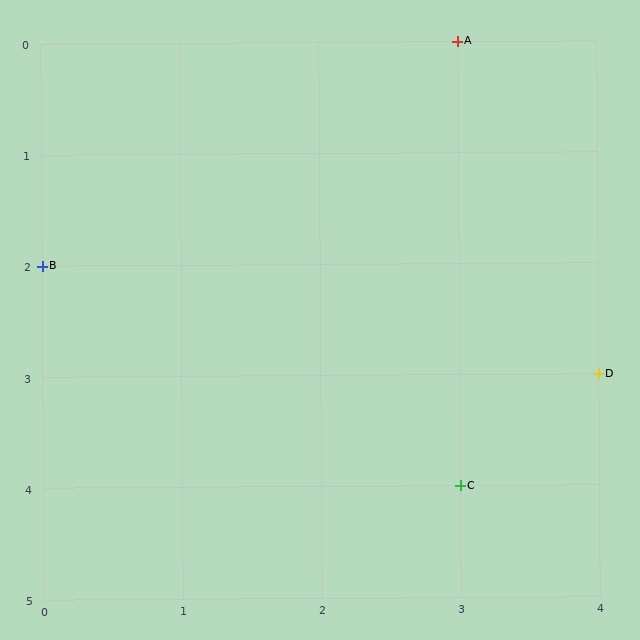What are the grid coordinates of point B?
Point B is at grid coordinates (0, 2).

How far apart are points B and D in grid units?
Points B and D are 4 columns and 1 row apart (about 4.1 grid units diagonally).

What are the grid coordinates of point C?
Point C is at grid coordinates (3, 4).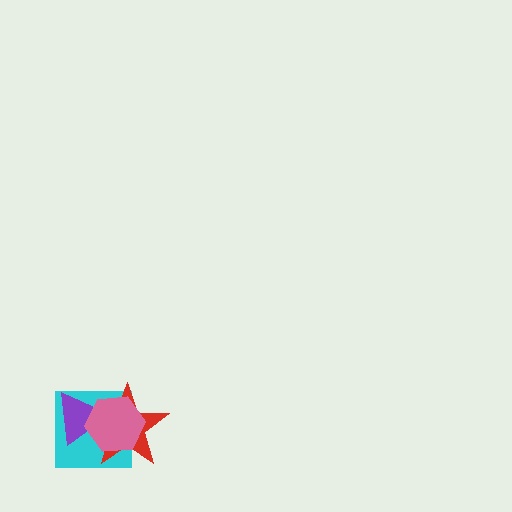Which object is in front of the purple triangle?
The pink hexagon is in front of the purple triangle.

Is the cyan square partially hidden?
Yes, it is partially covered by another shape.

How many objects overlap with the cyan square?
3 objects overlap with the cyan square.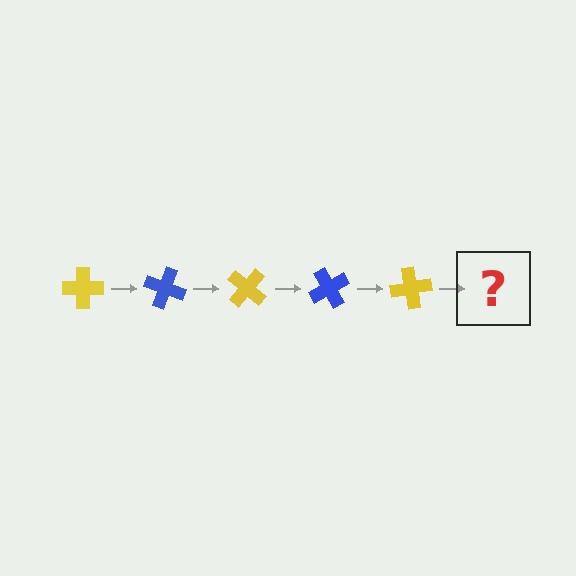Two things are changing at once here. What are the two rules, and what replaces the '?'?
The two rules are that it rotates 20 degrees each step and the color cycles through yellow and blue. The '?' should be a blue cross, rotated 100 degrees from the start.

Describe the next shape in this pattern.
It should be a blue cross, rotated 100 degrees from the start.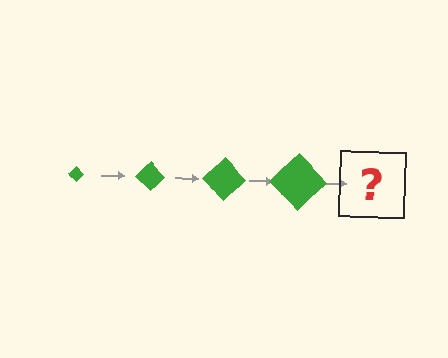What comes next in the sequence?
The next element should be a green diamond, larger than the previous one.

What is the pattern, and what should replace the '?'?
The pattern is that the diamond gets progressively larger each step. The '?' should be a green diamond, larger than the previous one.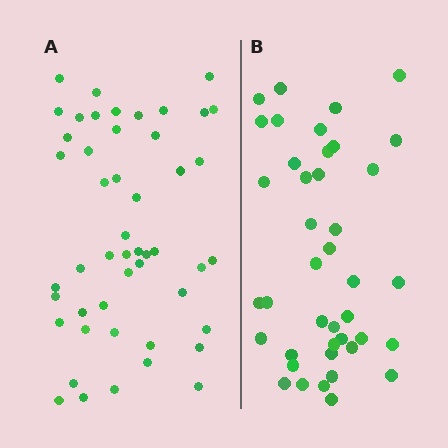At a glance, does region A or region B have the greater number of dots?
Region A (the left region) has more dots.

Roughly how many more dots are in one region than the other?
Region A has roughly 8 or so more dots than region B.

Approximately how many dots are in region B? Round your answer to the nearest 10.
About 40 dots. (The exact count is 41, which rounds to 40.)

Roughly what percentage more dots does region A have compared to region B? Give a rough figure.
About 20% more.